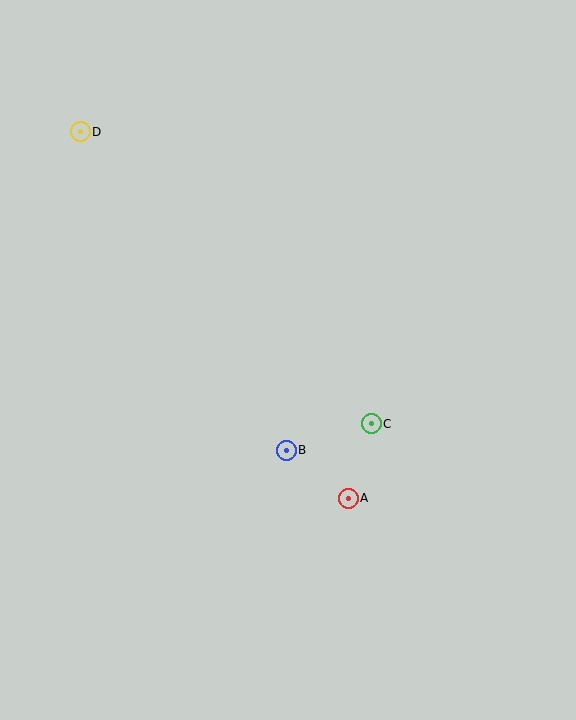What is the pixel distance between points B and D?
The distance between B and D is 379 pixels.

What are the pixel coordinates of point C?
Point C is at (371, 424).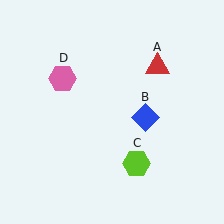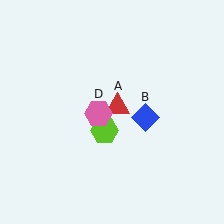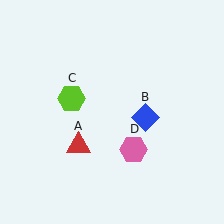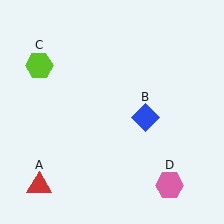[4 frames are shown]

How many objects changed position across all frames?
3 objects changed position: red triangle (object A), lime hexagon (object C), pink hexagon (object D).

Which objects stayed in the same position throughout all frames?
Blue diamond (object B) remained stationary.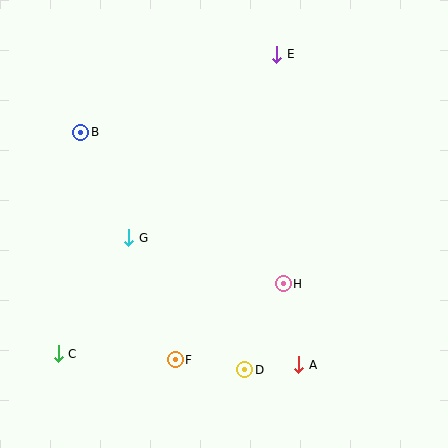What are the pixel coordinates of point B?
Point B is at (81, 132).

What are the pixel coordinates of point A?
Point A is at (299, 365).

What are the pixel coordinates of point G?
Point G is at (129, 238).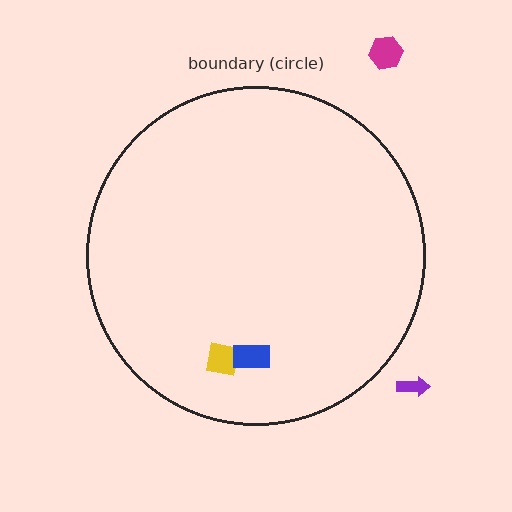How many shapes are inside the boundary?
2 inside, 2 outside.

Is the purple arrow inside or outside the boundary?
Outside.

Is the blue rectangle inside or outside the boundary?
Inside.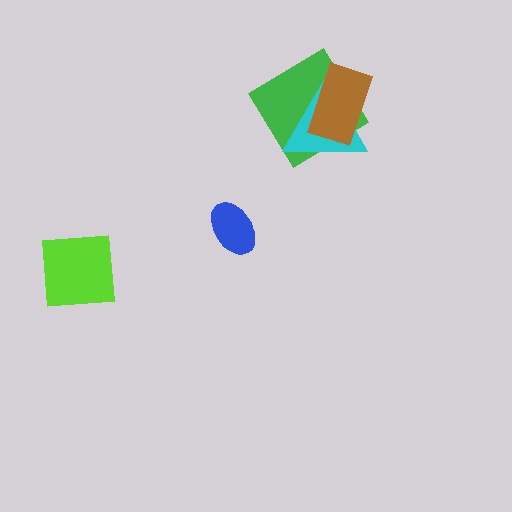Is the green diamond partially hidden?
Yes, it is partially covered by another shape.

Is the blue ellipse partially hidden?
No, no other shape covers it.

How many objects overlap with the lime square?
0 objects overlap with the lime square.